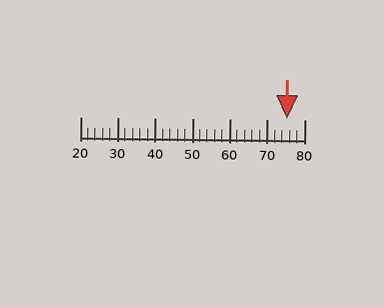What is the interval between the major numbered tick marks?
The major tick marks are spaced 10 units apart.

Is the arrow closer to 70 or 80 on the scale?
The arrow is closer to 80.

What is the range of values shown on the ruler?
The ruler shows values from 20 to 80.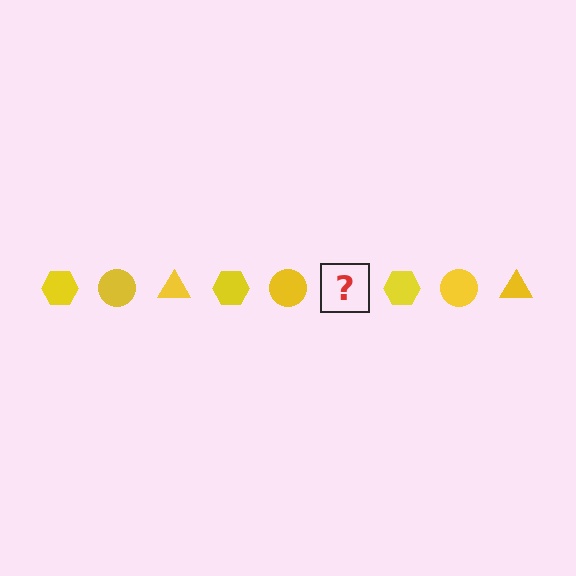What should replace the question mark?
The question mark should be replaced with a yellow triangle.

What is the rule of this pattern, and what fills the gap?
The rule is that the pattern cycles through hexagon, circle, triangle shapes in yellow. The gap should be filled with a yellow triangle.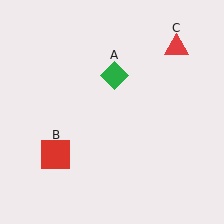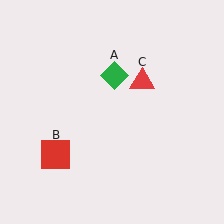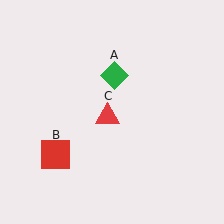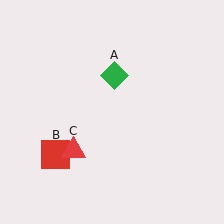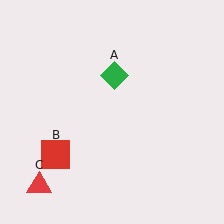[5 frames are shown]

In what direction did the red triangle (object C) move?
The red triangle (object C) moved down and to the left.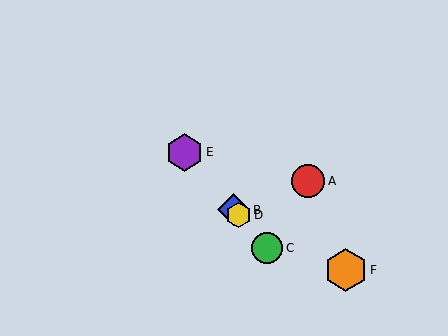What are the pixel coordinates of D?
Object D is at (238, 215).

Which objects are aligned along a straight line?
Objects B, C, D, E are aligned along a straight line.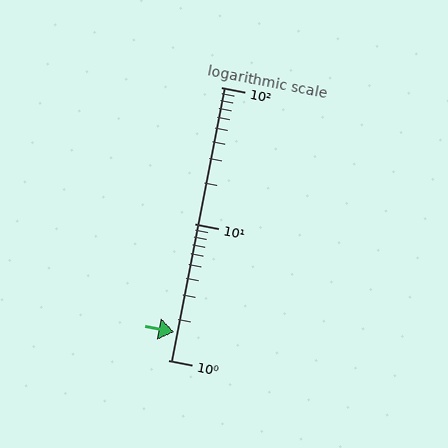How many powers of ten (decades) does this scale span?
The scale spans 2 decades, from 1 to 100.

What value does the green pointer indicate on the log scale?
The pointer indicates approximately 1.6.